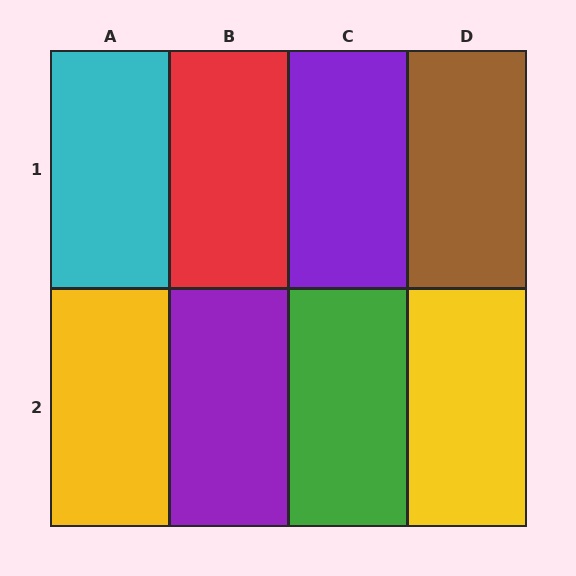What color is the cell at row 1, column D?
Brown.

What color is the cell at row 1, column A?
Cyan.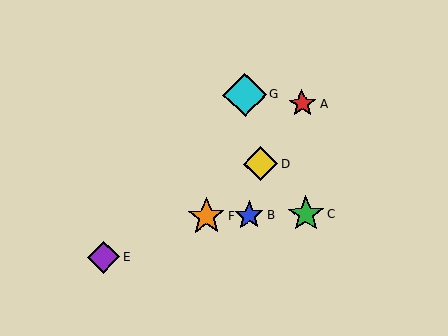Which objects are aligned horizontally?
Objects B, C, F are aligned horizontally.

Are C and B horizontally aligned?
Yes, both are at y≈214.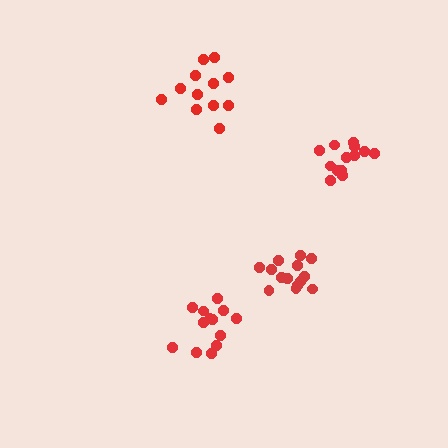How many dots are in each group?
Group 1: 13 dots, Group 2: 13 dots, Group 3: 14 dots, Group 4: 12 dots (52 total).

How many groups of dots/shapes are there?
There are 4 groups.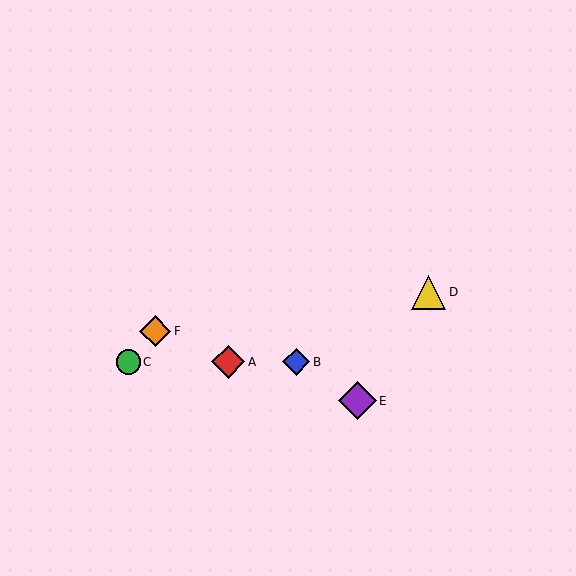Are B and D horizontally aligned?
No, B is at y≈362 and D is at y≈292.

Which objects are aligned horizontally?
Objects A, B, C are aligned horizontally.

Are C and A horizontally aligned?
Yes, both are at y≈362.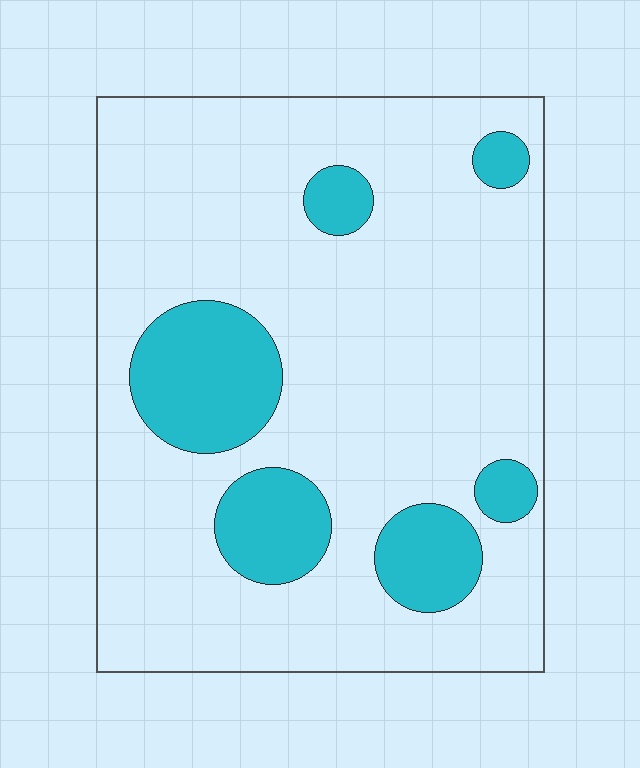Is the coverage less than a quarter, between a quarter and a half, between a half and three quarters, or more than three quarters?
Less than a quarter.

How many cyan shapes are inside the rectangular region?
6.